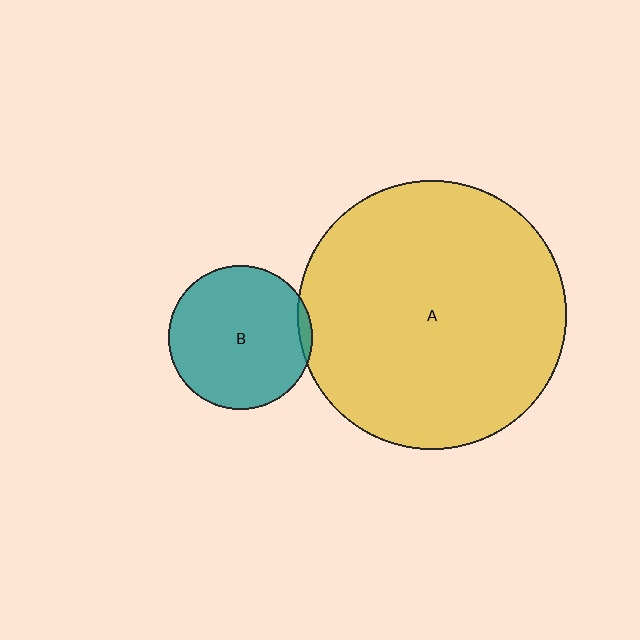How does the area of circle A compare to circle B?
Approximately 3.5 times.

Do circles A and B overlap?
Yes.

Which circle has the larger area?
Circle A (yellow).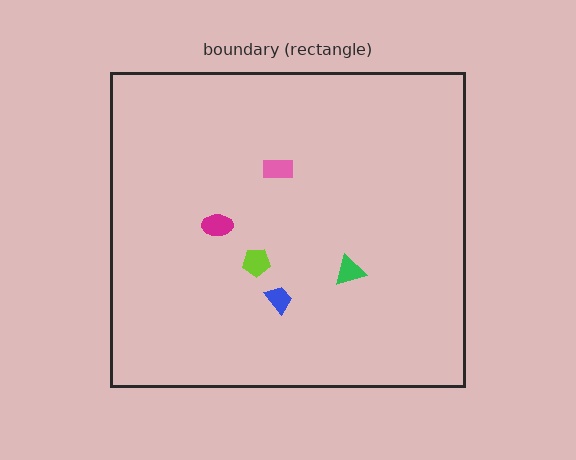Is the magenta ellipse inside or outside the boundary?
Inside.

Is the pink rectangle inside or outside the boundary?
Inside.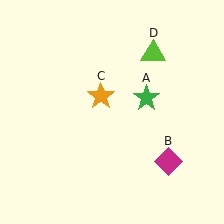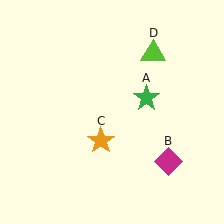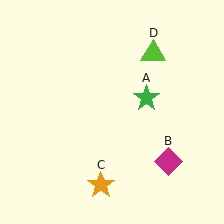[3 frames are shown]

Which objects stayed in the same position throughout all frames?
Green star (object A) and magenta diamond (object B) and lime triangle (object D) remained stationary.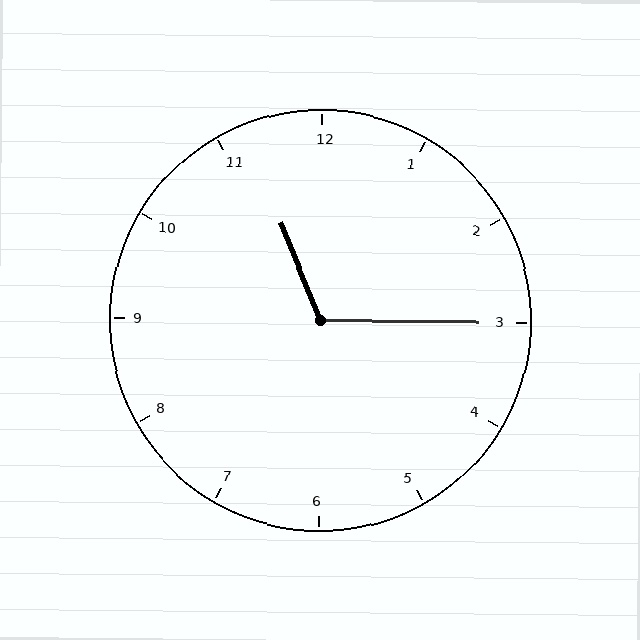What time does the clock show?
11:15.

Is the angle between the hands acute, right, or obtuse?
It is obtuse.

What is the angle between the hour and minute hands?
Approximately 112 degrees.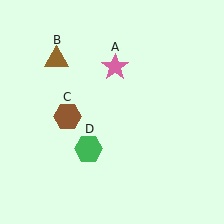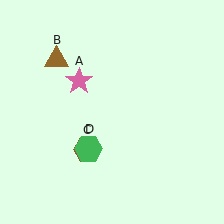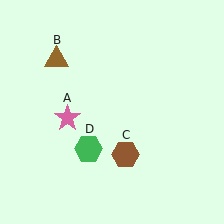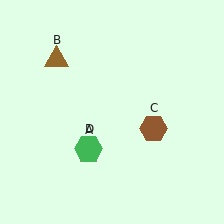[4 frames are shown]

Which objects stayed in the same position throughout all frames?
Brown triangle (object B) and green hexagon (object D) remained stationary.